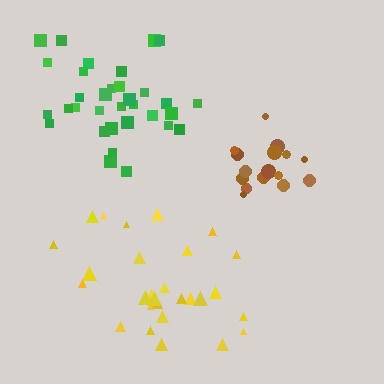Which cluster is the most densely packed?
Brown.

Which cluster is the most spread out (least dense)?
Yellow.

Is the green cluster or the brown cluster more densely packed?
Brown.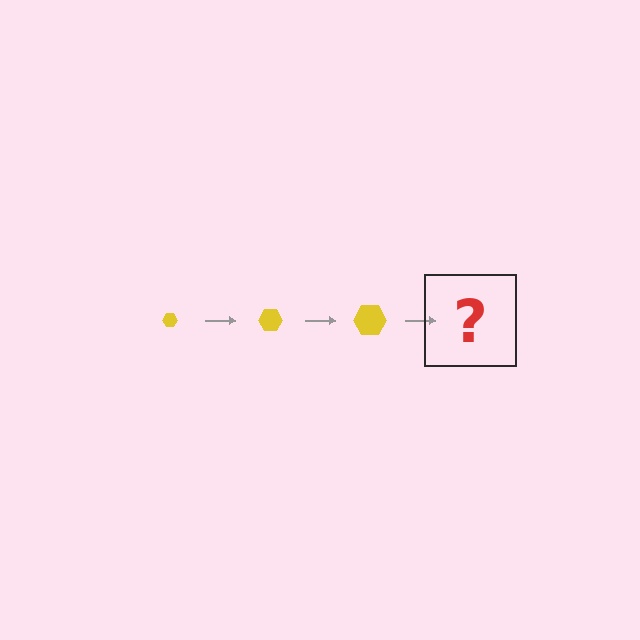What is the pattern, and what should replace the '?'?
The pattern is that the hexagon gets progressively larger each step. The '?' should be a yellow hexagon, larger than the previous one.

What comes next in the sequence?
The next element should be a yellow hexagon, larger than the previous one.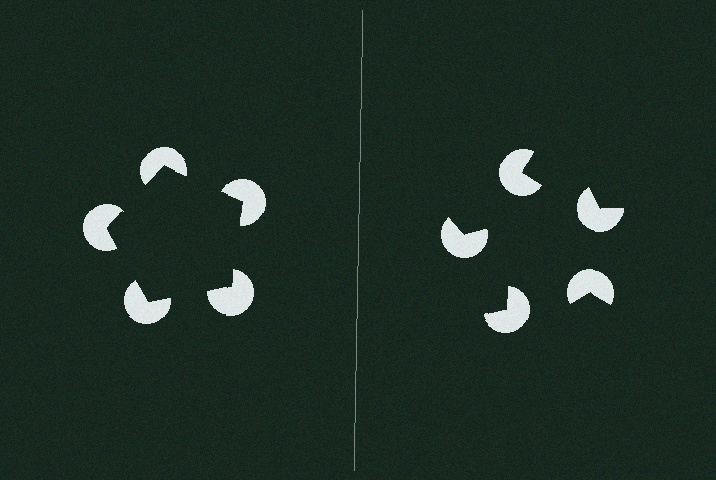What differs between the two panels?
The pac-man discs are positioned identically on both sides; only the wedge orientations differ. On the left they align to a pentagon; on the right they are misaligned.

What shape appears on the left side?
An illusory pentagon.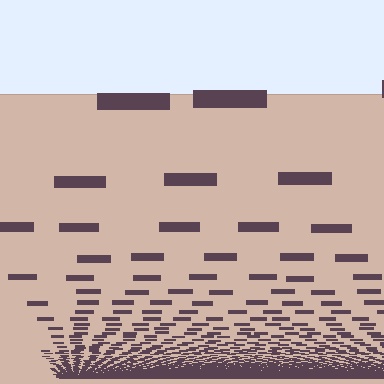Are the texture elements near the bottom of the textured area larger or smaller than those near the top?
Smaller. The gradient is inverted — elements near the bottom are smaller and denser.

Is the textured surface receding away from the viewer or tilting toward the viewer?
The surface appears to tilt toward the viewer. Texture elements get larger and sparser toward the top.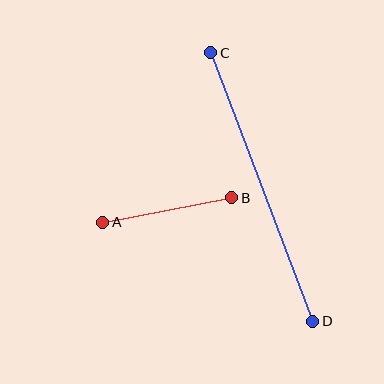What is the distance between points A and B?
The distance is approximately 131 pixels.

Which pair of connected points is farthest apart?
Points C and D are farthest apart.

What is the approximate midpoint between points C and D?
The midpoint is at approximately (262, 187) pixels.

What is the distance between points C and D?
The distance is approximately 287 pixels.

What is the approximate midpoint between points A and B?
The midpoint is at approximately (167, 210) pixels.